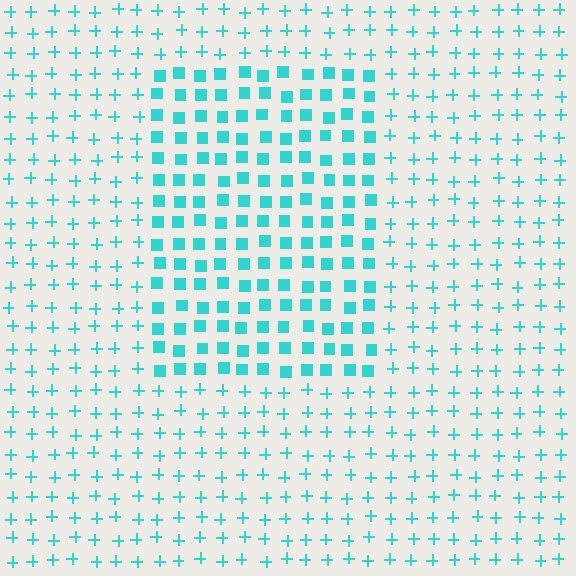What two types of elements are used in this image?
The image uses squares inside the rectangle region and plus signs outside it.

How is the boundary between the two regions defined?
The boundary is defined by a change in element shape: squares inside vs. plus signs outside. All elements share the same color and spacing.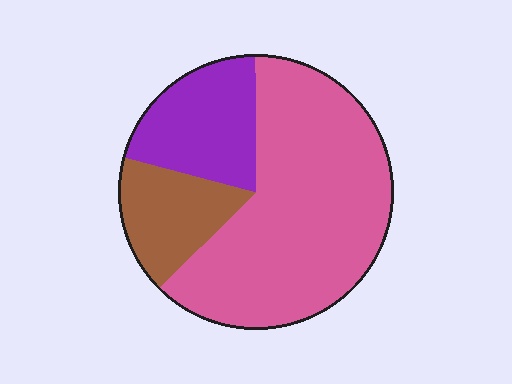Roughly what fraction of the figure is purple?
Purple covers roughly 20% of the figure.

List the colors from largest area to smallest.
From largest to smallest: pink, purple, brown.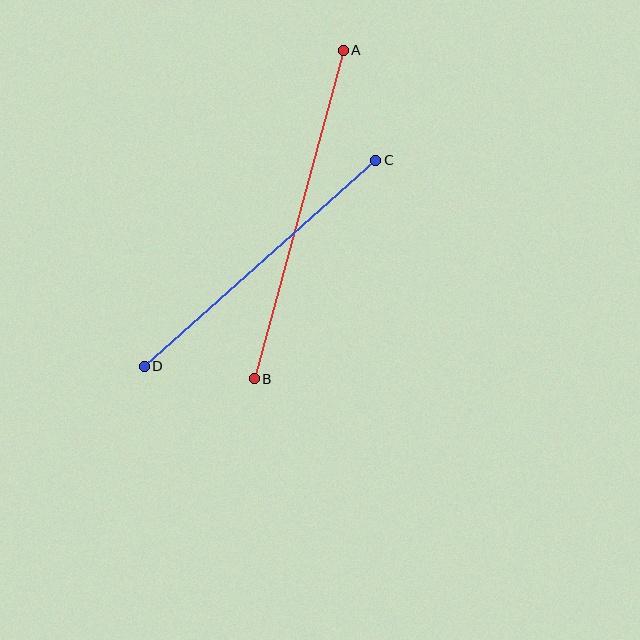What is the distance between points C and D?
The distance is approximately 310 pixels.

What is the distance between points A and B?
The distance is approximately 340 pixels.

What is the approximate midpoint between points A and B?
The midpoint is at approximately (299, 214) pixels.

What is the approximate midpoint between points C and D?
The midpoint is at approximately (260, 263) pixels.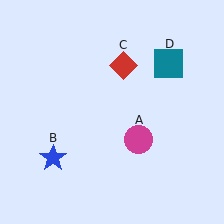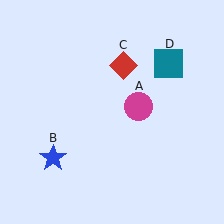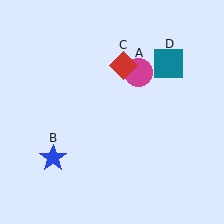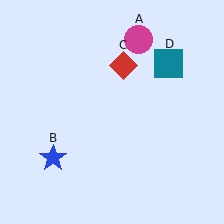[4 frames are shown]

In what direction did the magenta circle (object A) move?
The magenta circle (object A) moved up.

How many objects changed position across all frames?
1 object changed position: magenta circle (object A).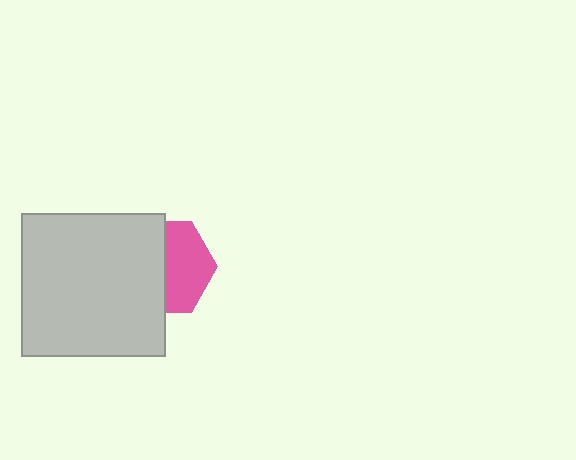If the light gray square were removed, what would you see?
You would see the complete pink hexagon.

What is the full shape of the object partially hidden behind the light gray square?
The partially hidden object is a pink hexagon.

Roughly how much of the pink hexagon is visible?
About half of it is visible (roughly 49%).